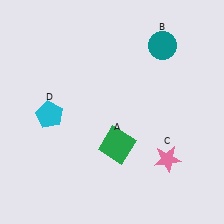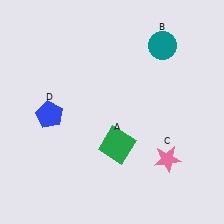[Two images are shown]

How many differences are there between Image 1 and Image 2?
There is 1 difference between the two images.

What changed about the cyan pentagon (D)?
In Image 1, D is cyan. In Image 2, it changed to blue.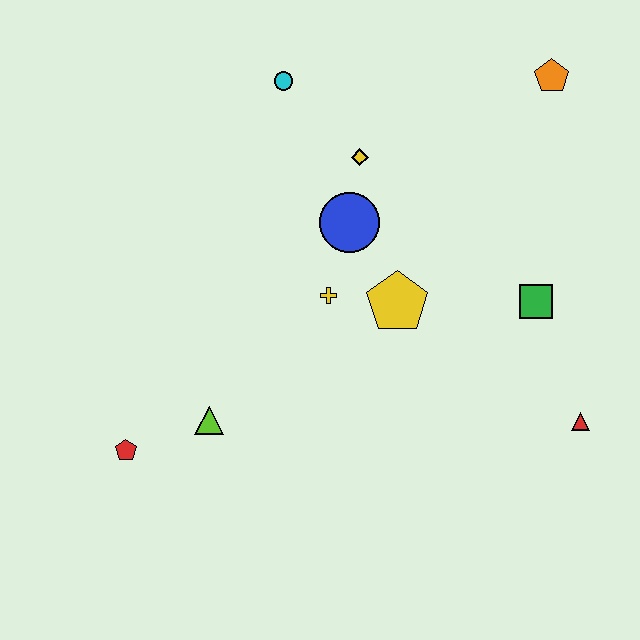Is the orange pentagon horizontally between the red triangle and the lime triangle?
Yes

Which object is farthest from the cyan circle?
The red triangle is farthest from the cyan circle.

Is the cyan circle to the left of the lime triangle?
No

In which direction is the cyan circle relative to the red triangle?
The cyan circle is above the red triangle.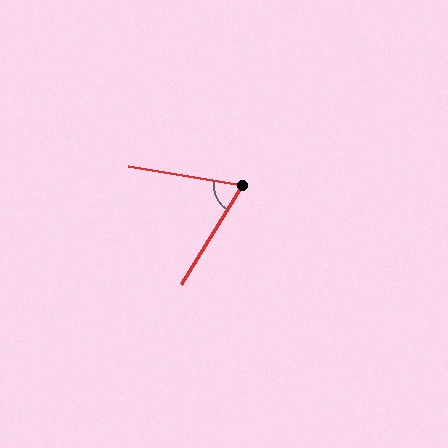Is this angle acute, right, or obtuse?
It is acute.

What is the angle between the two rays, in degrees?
Approximately 68 degrees.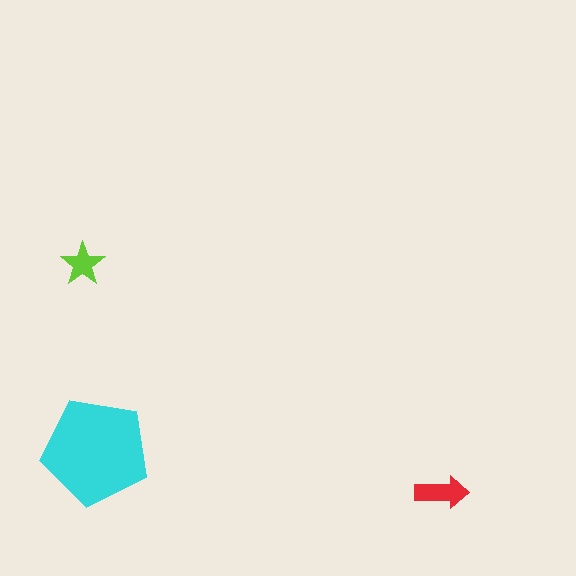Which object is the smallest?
The lime star.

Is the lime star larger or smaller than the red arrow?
Smaller.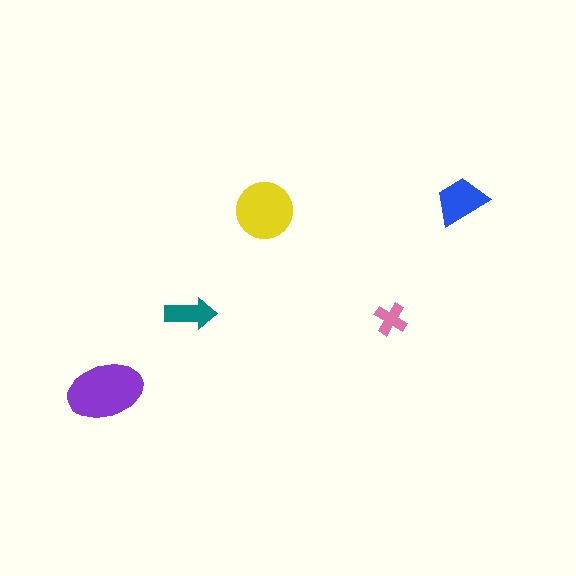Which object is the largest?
The purple ellipse.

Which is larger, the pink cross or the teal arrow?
The teal arrow.